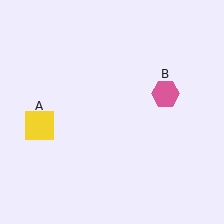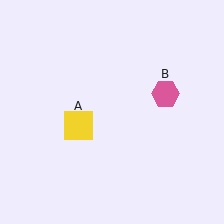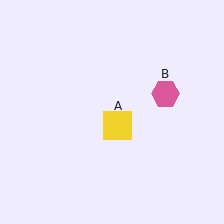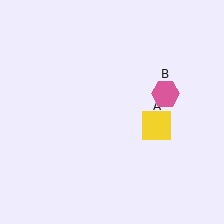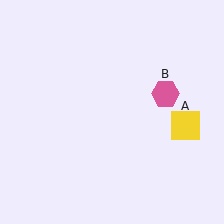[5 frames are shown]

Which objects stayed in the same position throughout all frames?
Pink hexagon (object B) remained stationary.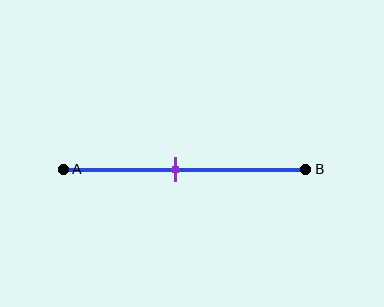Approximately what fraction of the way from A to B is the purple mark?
The purple mark is approximately 45% of the way from A to B.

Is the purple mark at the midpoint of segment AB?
No, the mark is at about 45% from A, not at the 50% midpoint.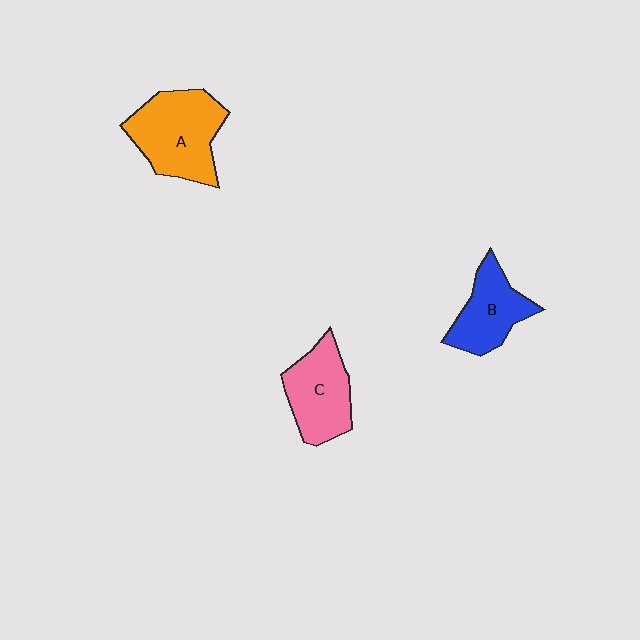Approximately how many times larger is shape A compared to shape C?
Approximately 1.3 times.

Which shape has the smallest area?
Shape B (blue).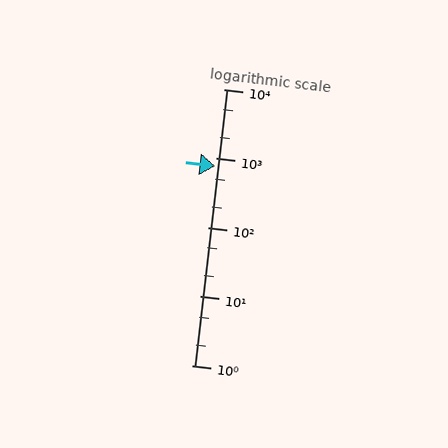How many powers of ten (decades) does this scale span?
The scale spans 4 decades, from 1 to 10000.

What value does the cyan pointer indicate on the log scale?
The pointer indicates approximately 770.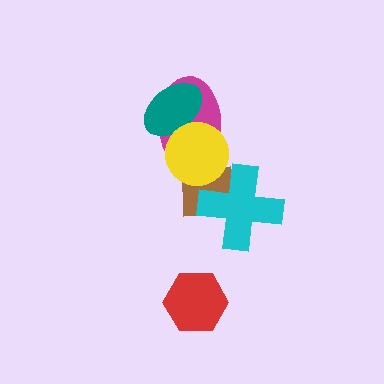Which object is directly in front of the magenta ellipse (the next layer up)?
The brown square is directly in front of the magenta ellipse.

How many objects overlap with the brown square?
3 objects overlap with the brown square.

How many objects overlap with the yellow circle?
3 objects overlap with the yellow circle.